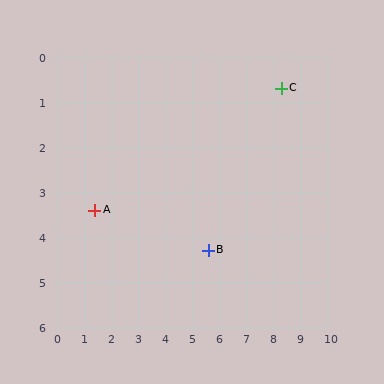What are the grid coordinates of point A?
Point A is at approximately (1.4, 3.4).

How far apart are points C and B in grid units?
Points C and B are about 4.5 grid units apart.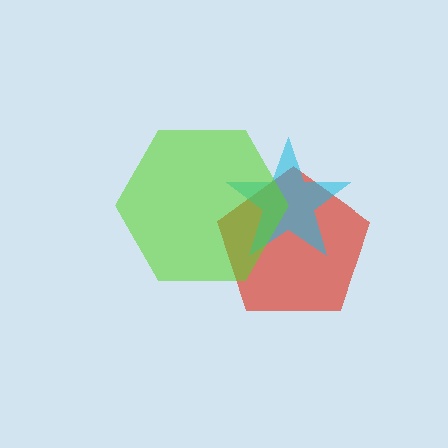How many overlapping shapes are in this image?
There are 3 overlapping shapes in the image.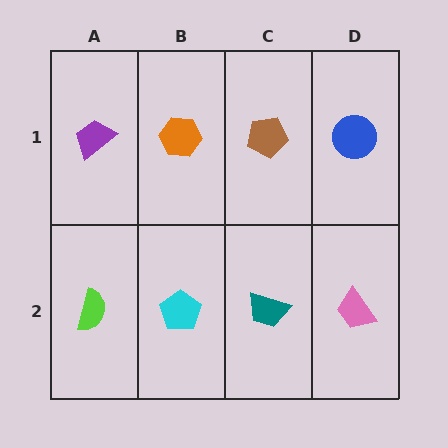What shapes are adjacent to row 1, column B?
A cyan pentagon (row 2, column B), a purple trapezoid (row 1, column A), a brown pentagon (row 1, column C).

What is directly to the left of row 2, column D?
A teal trapezoid.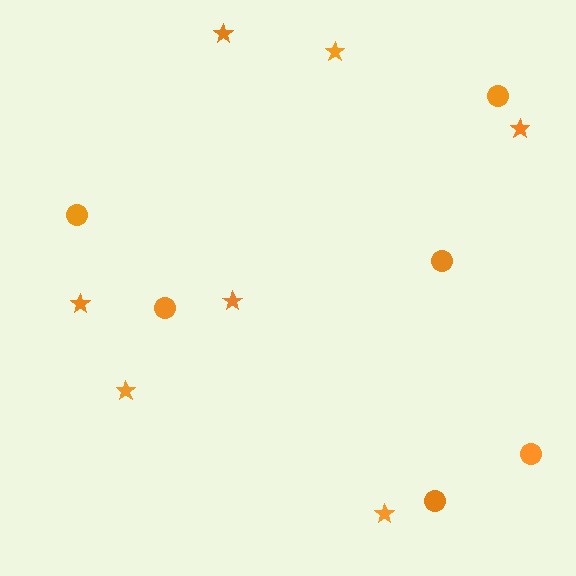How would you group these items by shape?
There are 2 groups: one group of circles (6) and one group of stars (7).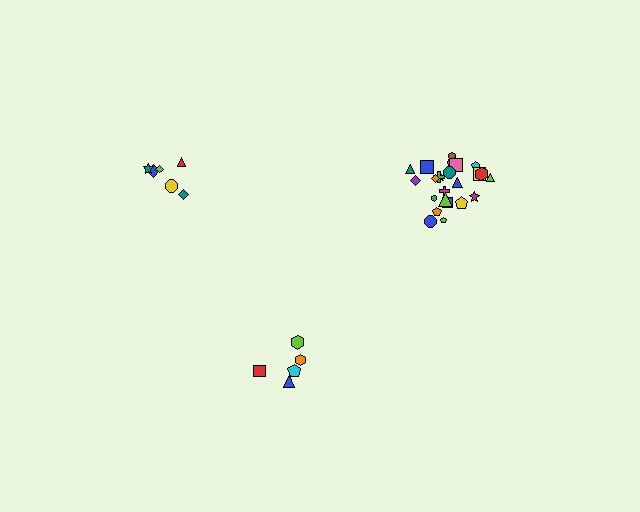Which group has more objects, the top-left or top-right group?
The top-right group.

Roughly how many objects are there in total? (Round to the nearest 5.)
Roughly 35 objects in total.